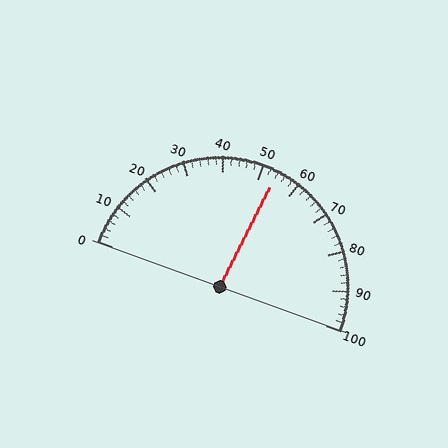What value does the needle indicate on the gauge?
The needle indicates approximately 54.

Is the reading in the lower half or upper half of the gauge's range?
The reading is in the upper half of the range (0 to 100).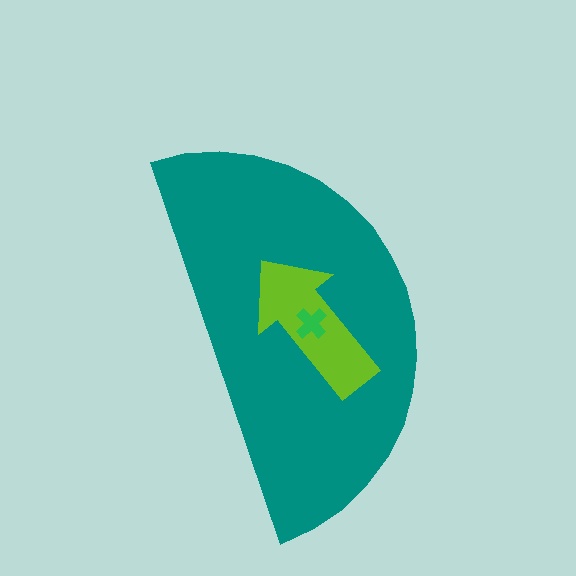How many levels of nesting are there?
3.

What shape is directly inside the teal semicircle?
The lime arrow.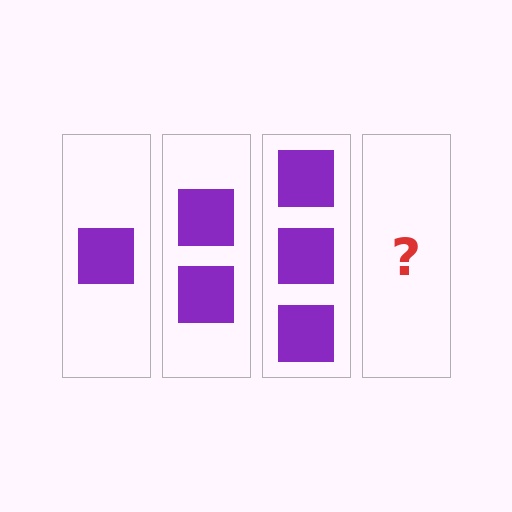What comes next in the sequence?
The next element should be 4 squares.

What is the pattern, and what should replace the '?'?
The pattern is that each step adds one more square. The '?' should be 4 squares.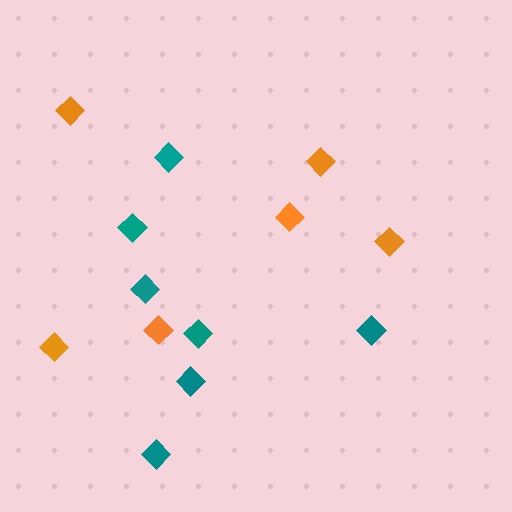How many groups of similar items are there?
There are 2 groups: one group of orange diamonds (6) and one group of teal diamonds (7).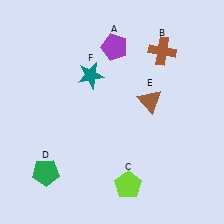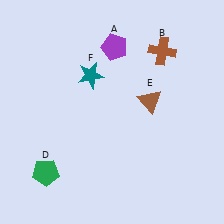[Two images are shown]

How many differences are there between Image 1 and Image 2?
There is 1 difference between the two images.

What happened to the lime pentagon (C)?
The lime pentagon (C) was removed in Image 2. It was in the bottom-right area of Image 1.